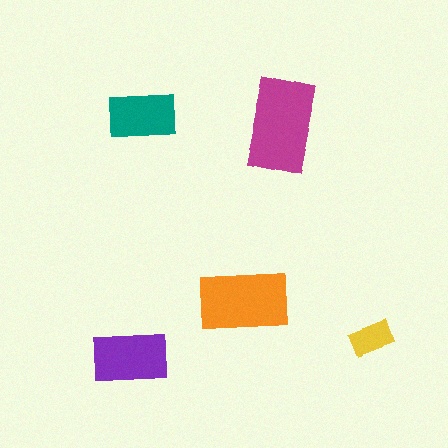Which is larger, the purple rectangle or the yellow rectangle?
The purple one.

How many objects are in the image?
There are 5 objects in the image.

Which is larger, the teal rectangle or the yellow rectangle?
The teal one.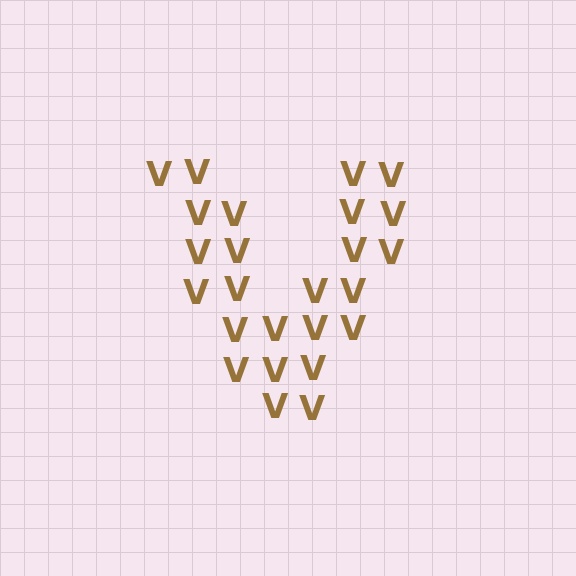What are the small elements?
The small elements are letter V's.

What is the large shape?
The large shape is the letter V.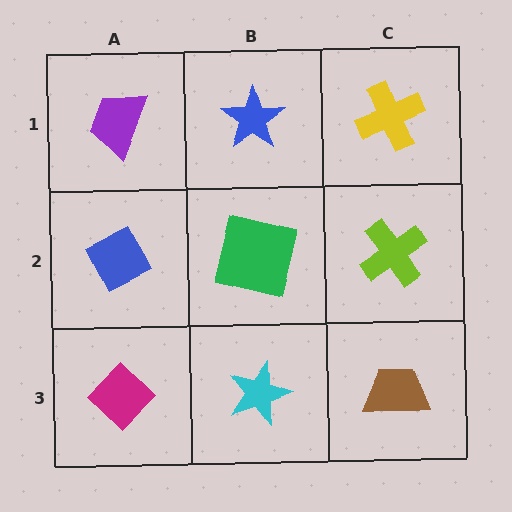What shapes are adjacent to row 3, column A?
A blue diamond (row 2, column A), a cyan star (row 3, column B).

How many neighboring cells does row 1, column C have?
2.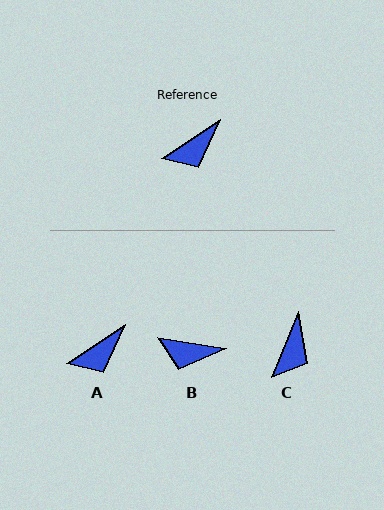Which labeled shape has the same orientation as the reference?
A.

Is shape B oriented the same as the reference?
No, it is off by about 43 degrees.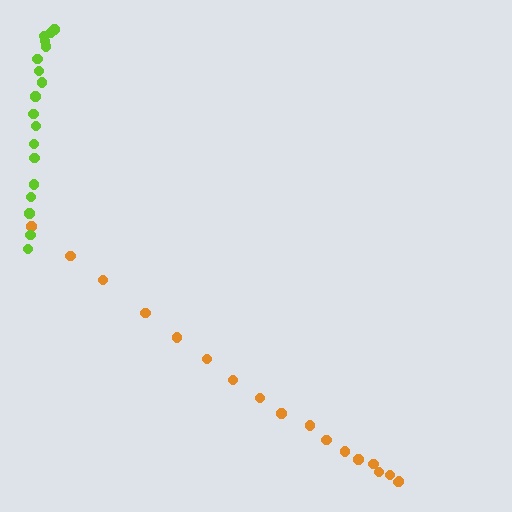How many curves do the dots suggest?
There are 2 distinct paths.